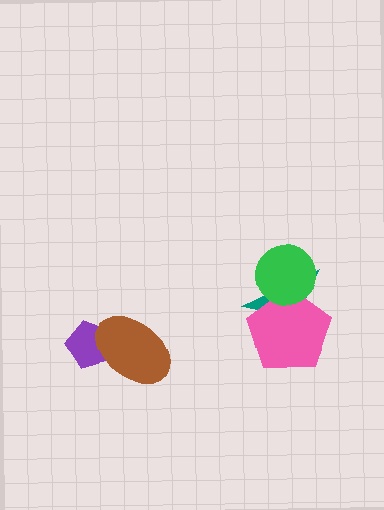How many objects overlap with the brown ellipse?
1 object overlaps with the brown ellipse.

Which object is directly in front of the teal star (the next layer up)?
The pink pentagon is directly in front of the teal star.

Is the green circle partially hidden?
No, no other shape covers it.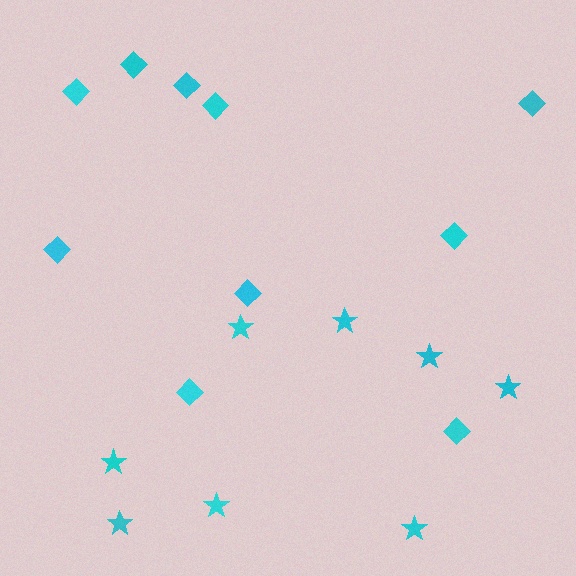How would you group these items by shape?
There are 2 groups: one group of stars (8) and one group of diamonds (10).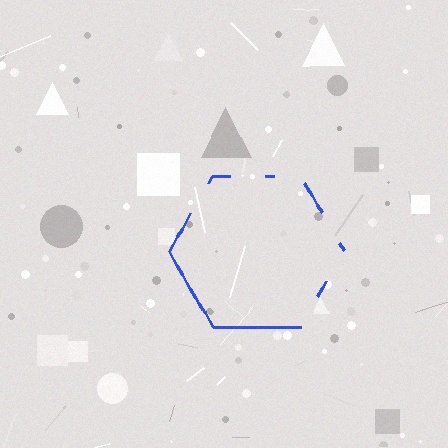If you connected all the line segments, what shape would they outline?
They would outline a hexagon.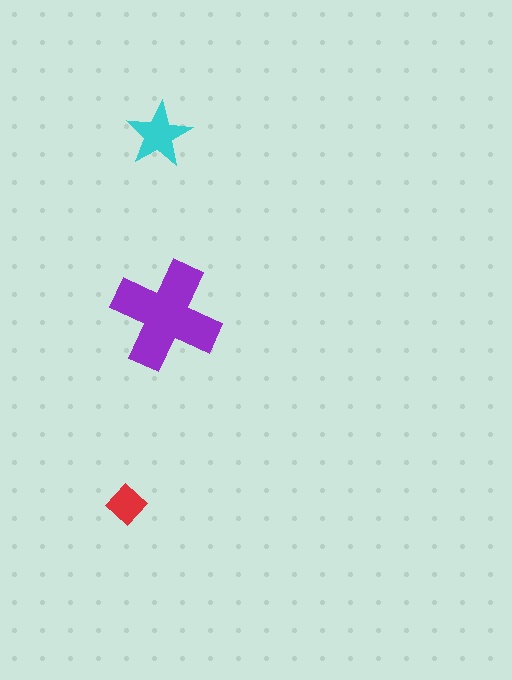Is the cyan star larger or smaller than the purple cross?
Smaller.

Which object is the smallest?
The red diamond.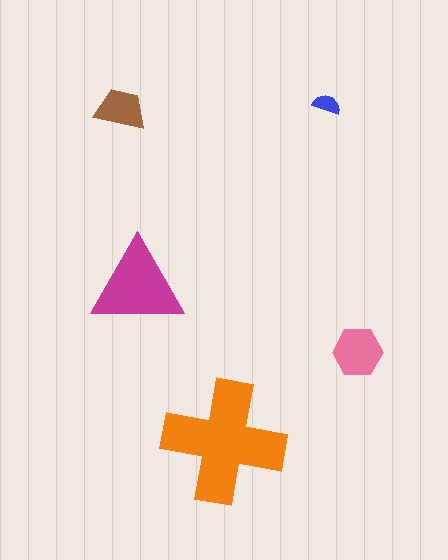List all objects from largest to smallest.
The orange cross, the magenta triangle, the pink hexagon, the brown trapezoid, the blue semicircle.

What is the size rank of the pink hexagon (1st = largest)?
3rd.